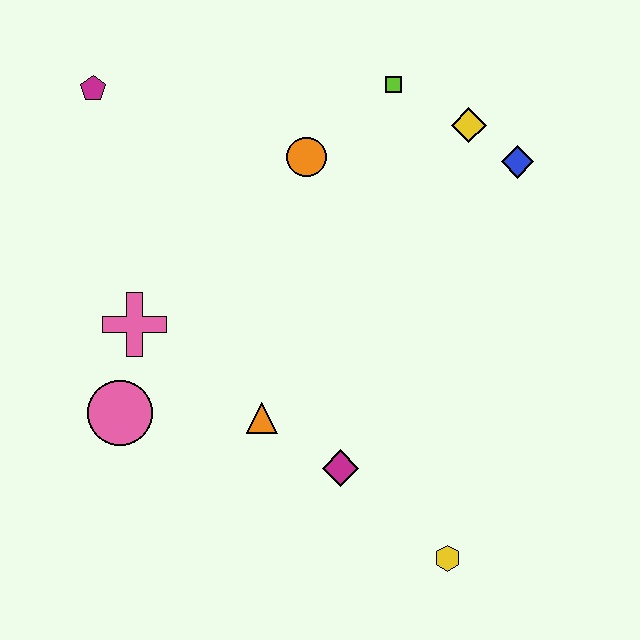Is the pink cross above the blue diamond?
No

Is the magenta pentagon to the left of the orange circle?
Yes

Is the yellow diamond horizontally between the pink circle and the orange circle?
No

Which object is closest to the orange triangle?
The magenta diamond is closest to the orange triangle.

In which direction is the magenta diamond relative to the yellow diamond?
The magenta diamond is below the yellow diamond.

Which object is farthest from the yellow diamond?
The pink circle is farthest from the yellow diamond.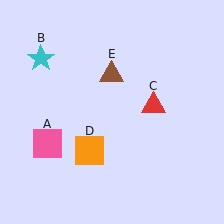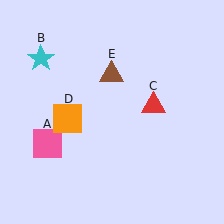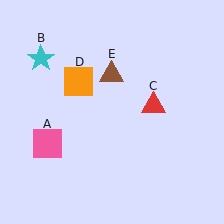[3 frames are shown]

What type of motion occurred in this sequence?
The orange square (object D) rotated clockwise around the center of the scene.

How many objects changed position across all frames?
1 object changed position: orange square (object D).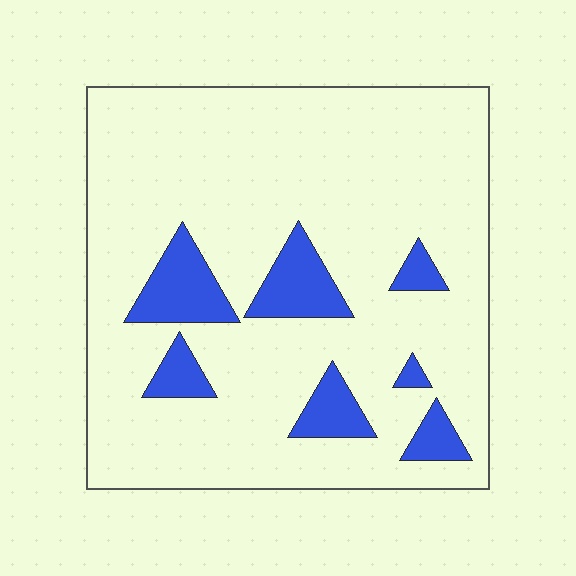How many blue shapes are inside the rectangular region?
7.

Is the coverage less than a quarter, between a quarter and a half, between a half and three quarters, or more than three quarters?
Less than a quarter.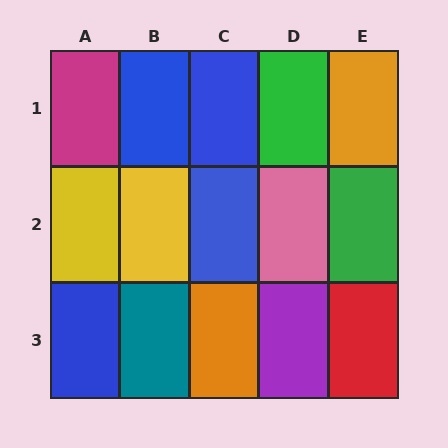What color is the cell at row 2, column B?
Yellow.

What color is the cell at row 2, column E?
Green.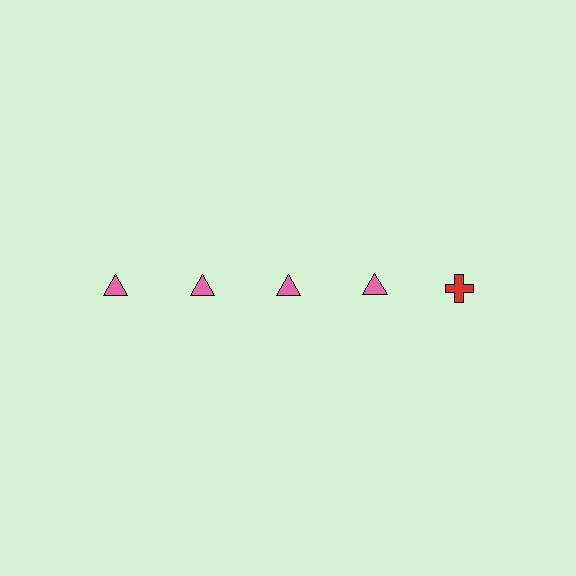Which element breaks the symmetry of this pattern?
The red cross in the top row, rightmost column breaks the symmetry. All other shapes are pink triangles.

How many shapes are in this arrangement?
There are 5 shapes arranged in a grid pattern.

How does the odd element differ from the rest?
It differs in both color (red instead of pink) and shape (cross instead of triangle).